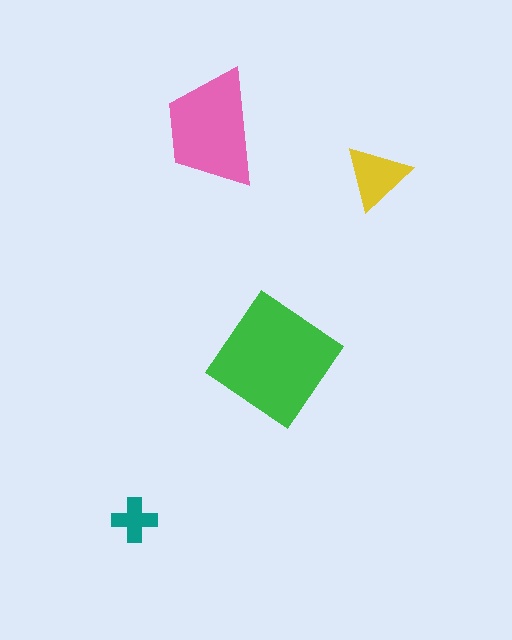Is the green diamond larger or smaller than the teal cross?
Larger.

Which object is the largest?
The green diamond.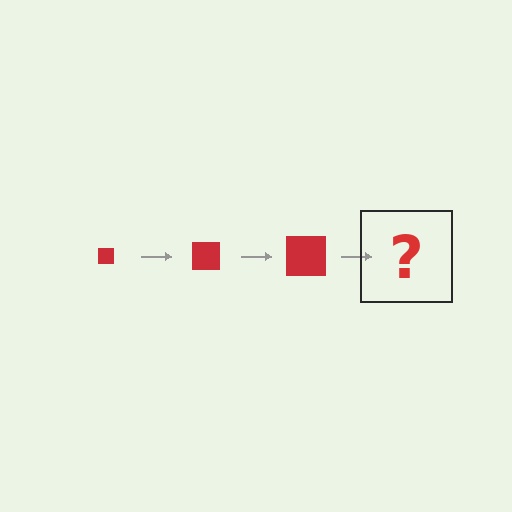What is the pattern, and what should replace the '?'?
The pattern is that the square gets progressively larger each step. The '?' should be a red square, larger than the previous one.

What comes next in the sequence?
The next element should be a red square, larger than the previous one.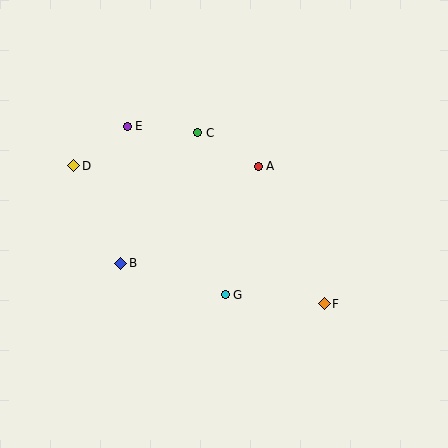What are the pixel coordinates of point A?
Point A is at (258, 166).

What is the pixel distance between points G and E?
The distance between G and E is 195 pixels.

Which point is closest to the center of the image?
Point A at (258, 166) is closest to the center.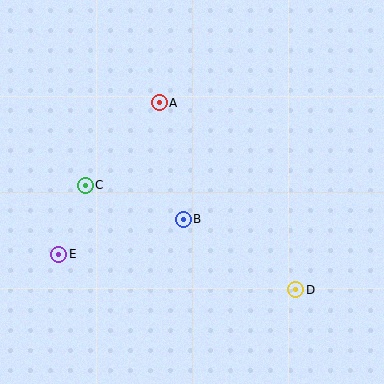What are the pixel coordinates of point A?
Point A is at (159, 103).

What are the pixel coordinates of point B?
Point B is at (183, 219).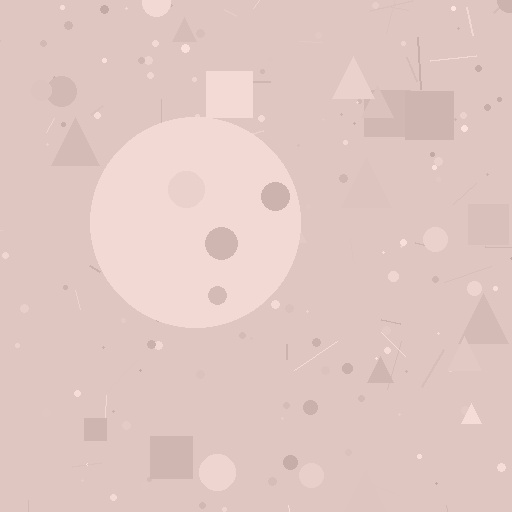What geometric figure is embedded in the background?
A circle is embedded in the background.